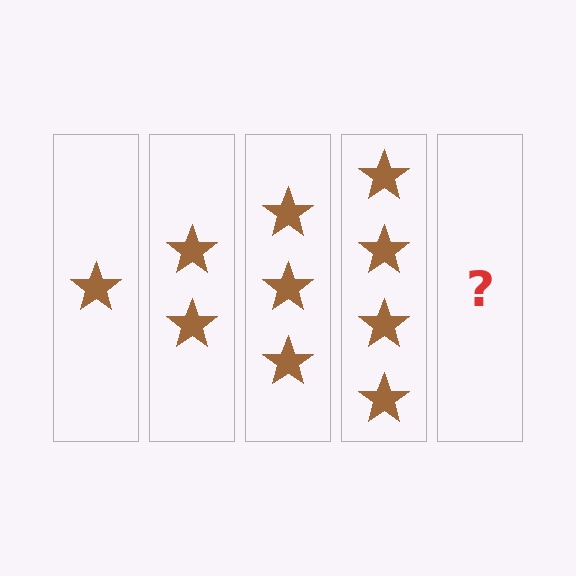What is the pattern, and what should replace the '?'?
The pattern is that each step adds one more star. The '?' should be 5 stars.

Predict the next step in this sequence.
The next step is 5 stars.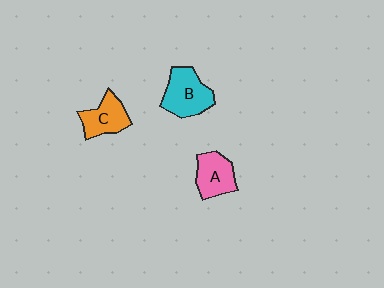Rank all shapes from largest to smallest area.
From largest to smallest: B (cyan), A (pink), C (orange).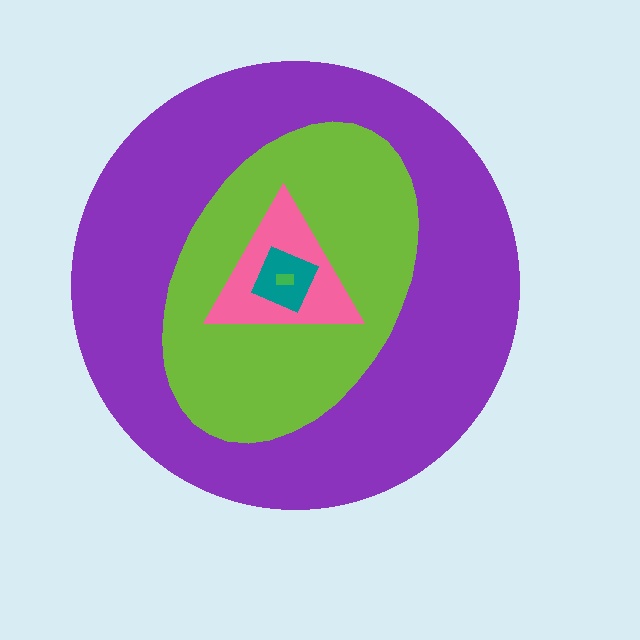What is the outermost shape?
The purple circle.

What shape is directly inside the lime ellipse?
The pink triangle.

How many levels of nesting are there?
5.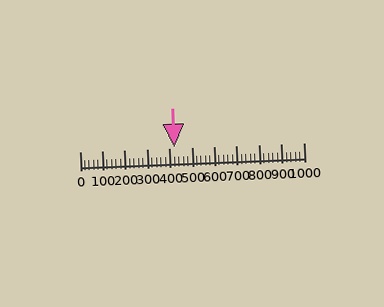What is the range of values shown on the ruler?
The ruler shows values from 0 to 1000.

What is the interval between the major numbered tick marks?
The major tick marks are spaced 100 units apart.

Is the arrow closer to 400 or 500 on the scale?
The arrow is closer to 400.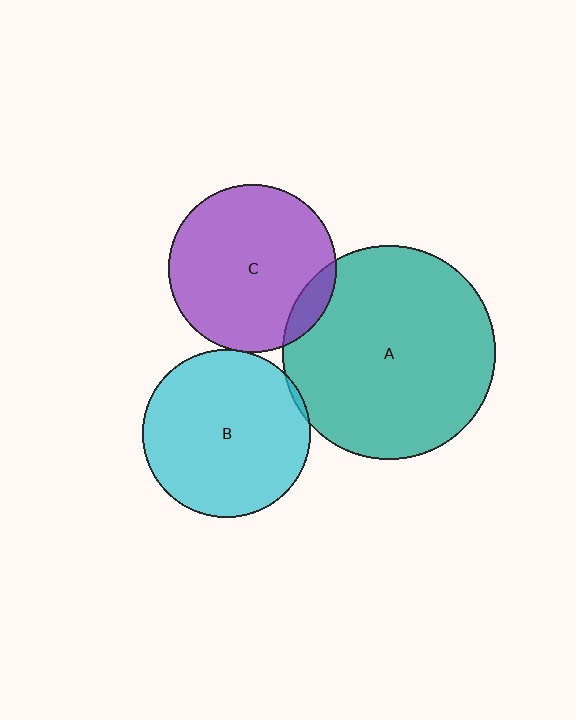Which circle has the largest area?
Circle A (teal).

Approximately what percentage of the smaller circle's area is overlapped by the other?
Approximately 10%.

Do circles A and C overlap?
Yes.